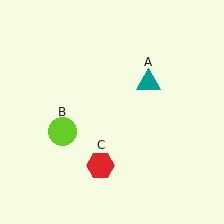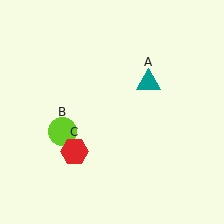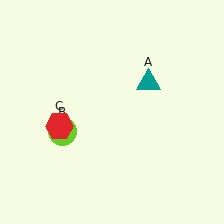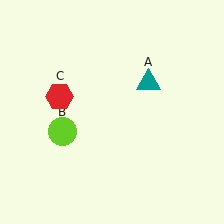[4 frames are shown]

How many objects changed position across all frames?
1 object changed position: red hexagon (object C).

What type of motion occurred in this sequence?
The red hexagon (object C) rotated clockwise around the center of the scene.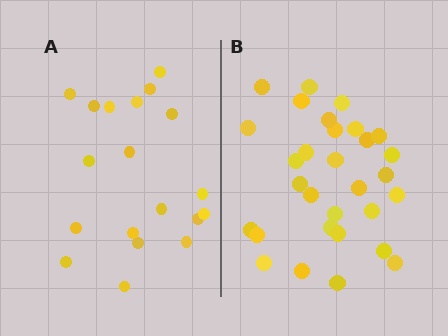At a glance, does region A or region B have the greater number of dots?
Region B (the right region) has more dots.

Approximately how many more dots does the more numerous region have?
Region B has roughly 12 or so more dots than region A.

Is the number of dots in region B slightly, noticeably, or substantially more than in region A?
Region B has substantially more. The ratio is roughly 1.6 to 1.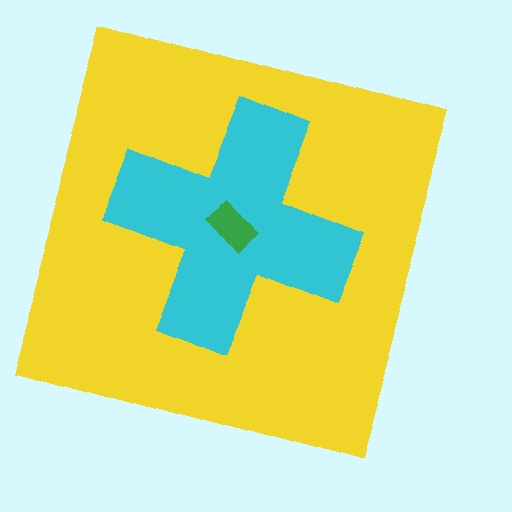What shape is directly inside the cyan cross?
The green rectangle.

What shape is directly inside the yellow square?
The cyan cross.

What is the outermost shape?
The yellow square.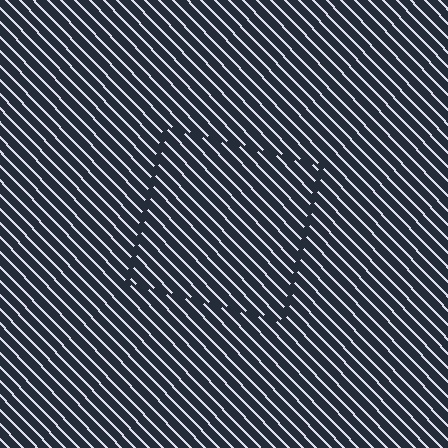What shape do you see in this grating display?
An illusory square. The interior of the shape contains the same grating, shifted by half a period — the contour is defined by the phase discontinuity where line-ends from the inner and outer gratings abut.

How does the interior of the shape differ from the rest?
The interior of the shape contains the same grating, shifted by half a period — the contour is defined by the phase discontinuity where line-ends from the inner and outer gratings abut.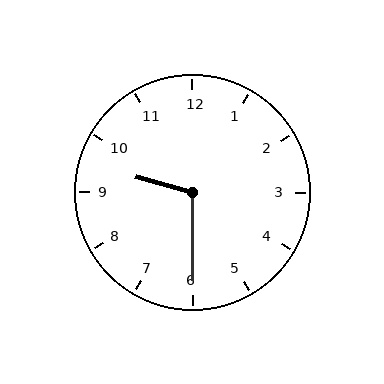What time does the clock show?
9:30.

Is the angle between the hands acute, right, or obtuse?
It is obtuse.